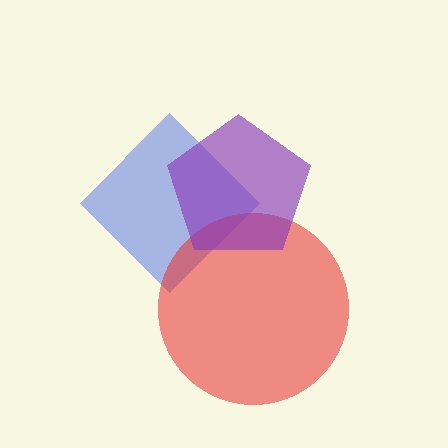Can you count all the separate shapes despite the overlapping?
Yes, there are 3 separate shapes.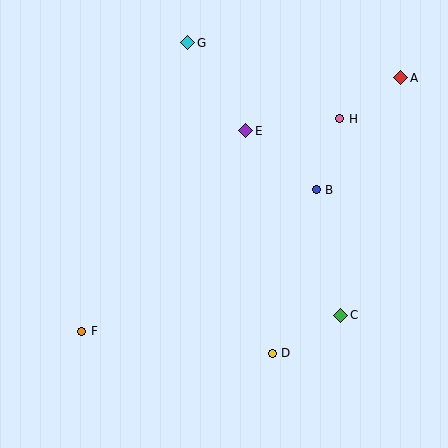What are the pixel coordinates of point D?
Point D is at (272, 353).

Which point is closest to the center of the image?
Point E at (246, 131) is closest to the center.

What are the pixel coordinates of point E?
Point E is at (246, 131).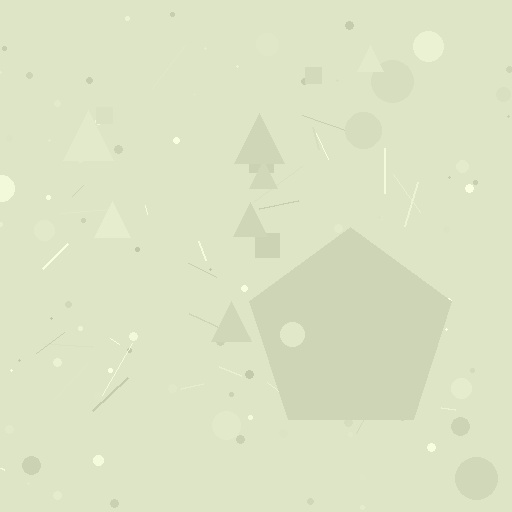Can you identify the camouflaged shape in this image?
The camouflaged shape is a pentagon.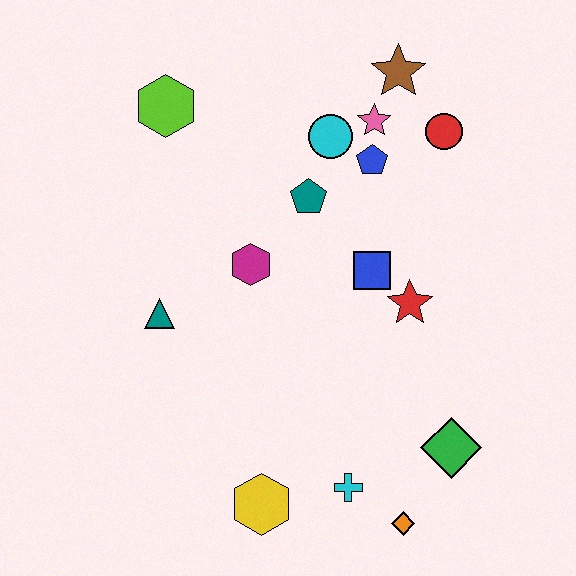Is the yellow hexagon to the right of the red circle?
No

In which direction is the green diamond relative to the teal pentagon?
The green diamond is below the teal pentagon.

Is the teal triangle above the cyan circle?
No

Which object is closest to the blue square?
The red star is closest to the blue square.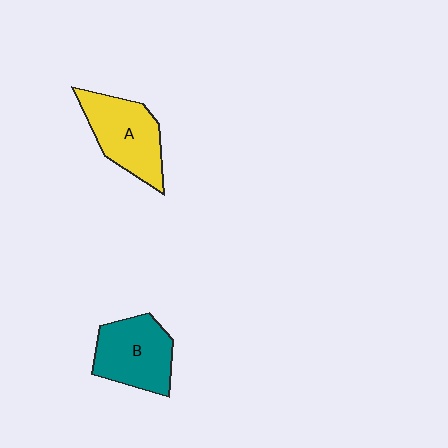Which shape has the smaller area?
Shape B (teal).